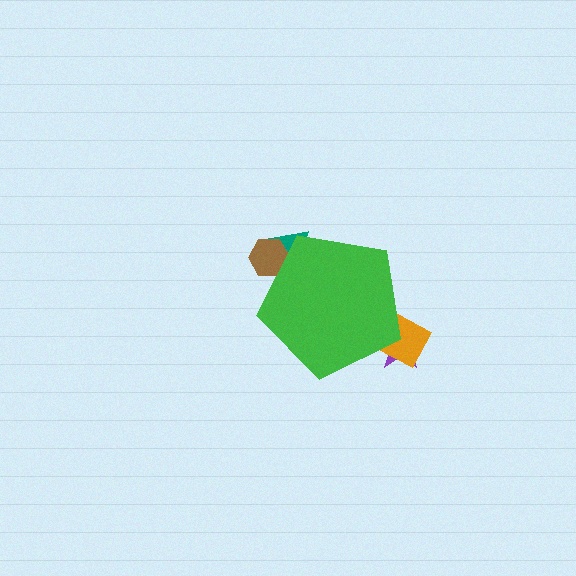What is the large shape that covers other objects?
A green pentagon.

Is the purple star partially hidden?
Yes, the purple star is partially hidden behind the green pentagon.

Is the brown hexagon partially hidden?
Yes, the brown hexagon is partially hidden behind the green pentagon.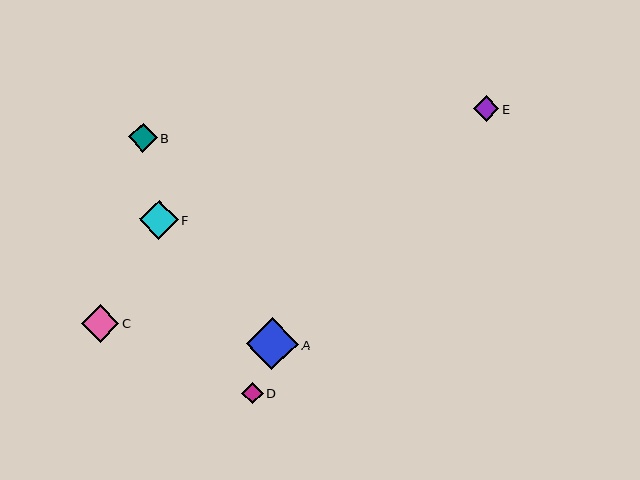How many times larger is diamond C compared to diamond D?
Diamond C is approximately 1.7 times the size of diamond D.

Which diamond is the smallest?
Diamond D is the smallest with a size of approximately 22 pixels.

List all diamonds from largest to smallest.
From largest to smallest: A, F, C, B, E, D.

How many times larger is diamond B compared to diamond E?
Diamond B is approximately 1.1 times the size of diamond E.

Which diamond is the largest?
Diamond A is the largest with a size of approximately 52 pixels.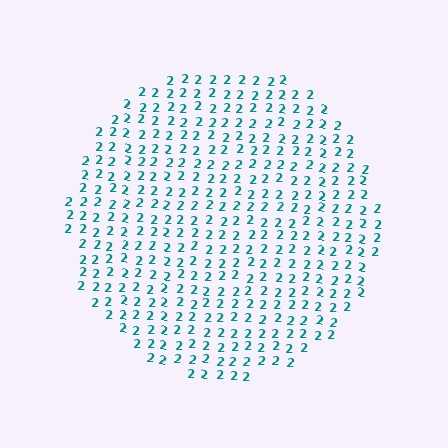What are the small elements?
The small elements are digit 2's.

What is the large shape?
The large shape is a circle.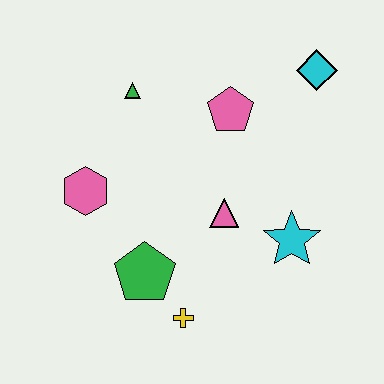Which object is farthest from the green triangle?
The yellow cross is farthest from the green triangle.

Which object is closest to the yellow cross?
The green pentagon is closest to the yellow cross.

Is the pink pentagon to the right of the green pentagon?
Yes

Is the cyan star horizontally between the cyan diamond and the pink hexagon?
Yes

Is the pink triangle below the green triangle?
Yes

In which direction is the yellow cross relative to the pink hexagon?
The yellow cross is below the pink hexagon.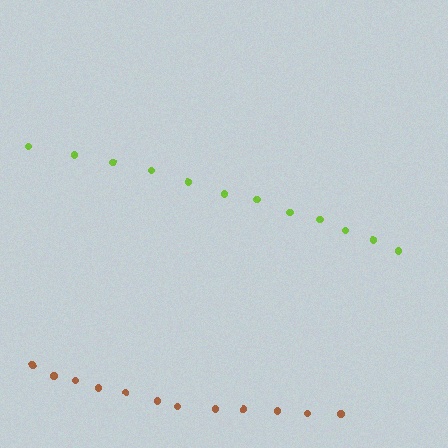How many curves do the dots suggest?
There are 2 distinct paths.